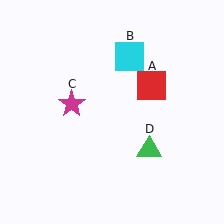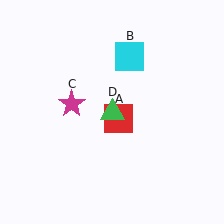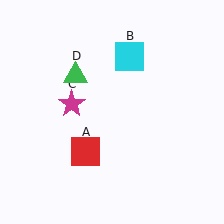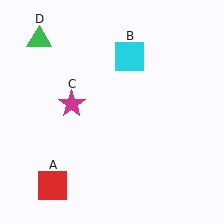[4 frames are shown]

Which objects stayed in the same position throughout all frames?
Cyan square (object B) and magenta star (object C) remained stationary.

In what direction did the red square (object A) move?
The red square (object A) moved down and to the left.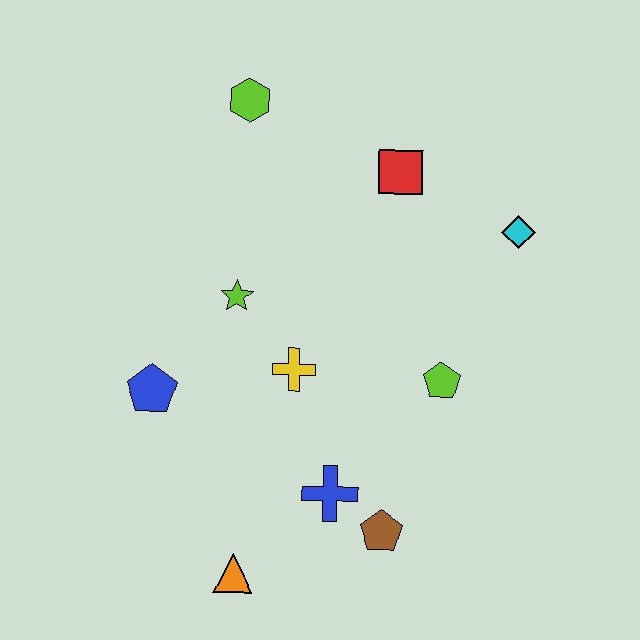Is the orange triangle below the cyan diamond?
Yes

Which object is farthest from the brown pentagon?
The lime hexagon is farthest from the brown pentagon.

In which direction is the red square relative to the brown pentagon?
The red square is above the brown pentagon.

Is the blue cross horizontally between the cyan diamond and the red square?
No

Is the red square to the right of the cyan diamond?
No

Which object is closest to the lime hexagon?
The red square is closest to the lime hexagon.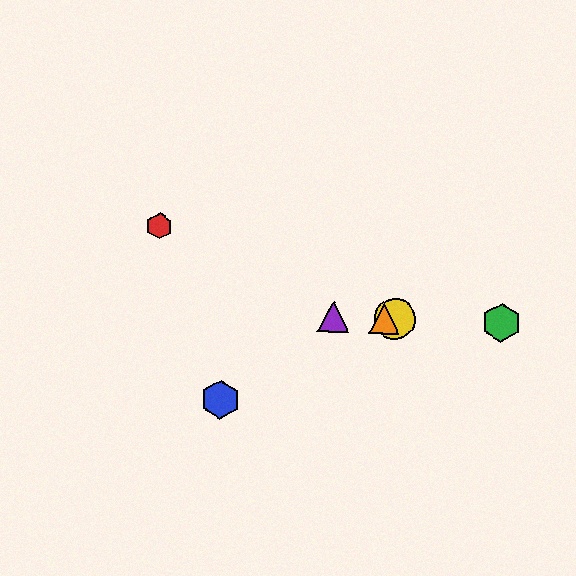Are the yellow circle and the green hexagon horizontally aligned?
Yes, both are at y≈319.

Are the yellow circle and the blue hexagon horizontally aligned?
No, the yellow circle is at y≈319 and the blue hexagon is at y≈400.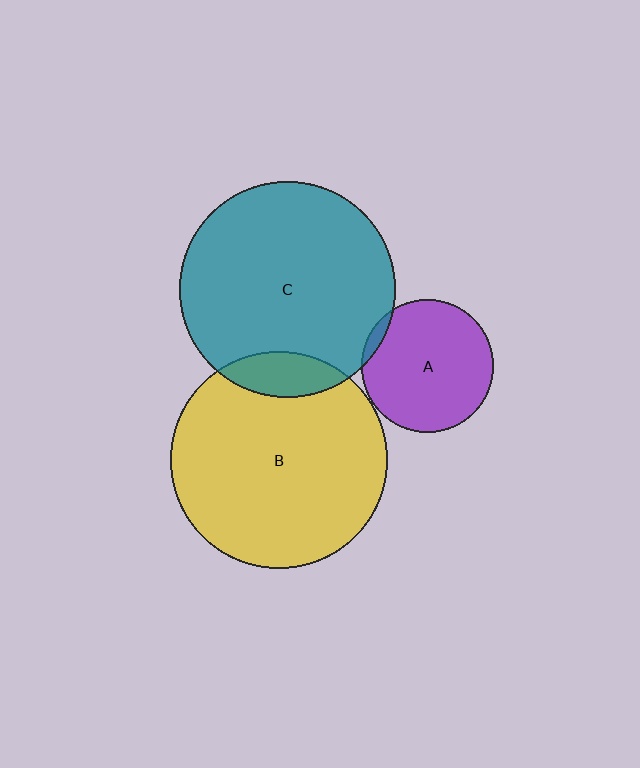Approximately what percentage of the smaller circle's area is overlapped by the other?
Approximately 5%.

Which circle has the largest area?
Circle B (yellow).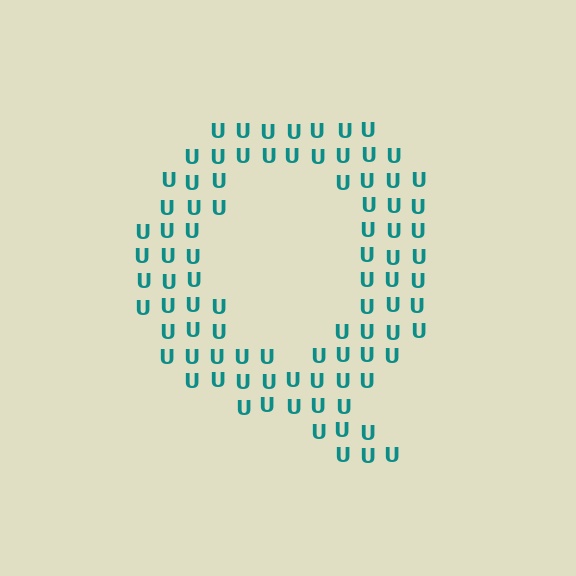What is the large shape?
The large shape is the letter Q.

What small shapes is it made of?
It is made of small letter U's.